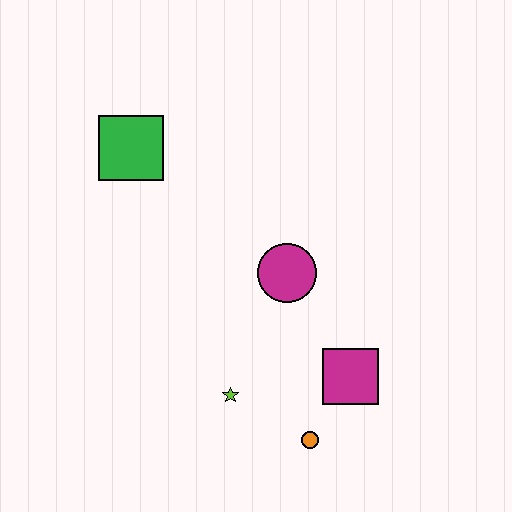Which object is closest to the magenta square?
The orange circle is closest to the magenta square.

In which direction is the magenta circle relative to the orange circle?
The magenta circle is above the orange circle.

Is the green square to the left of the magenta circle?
Yes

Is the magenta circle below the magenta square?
No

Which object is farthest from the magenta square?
The green square is farthest from the magenta square.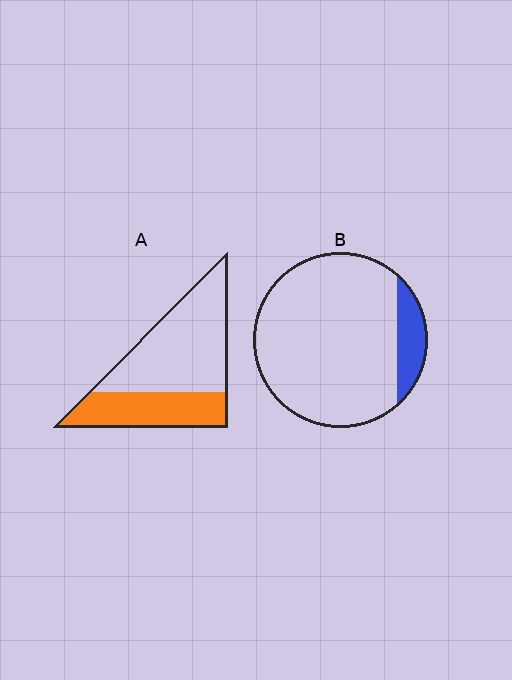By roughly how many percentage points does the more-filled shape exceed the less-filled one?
By roughly 25 percentage points (A over B).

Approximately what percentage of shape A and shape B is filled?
A is approximately 35% and B is approximately 10%.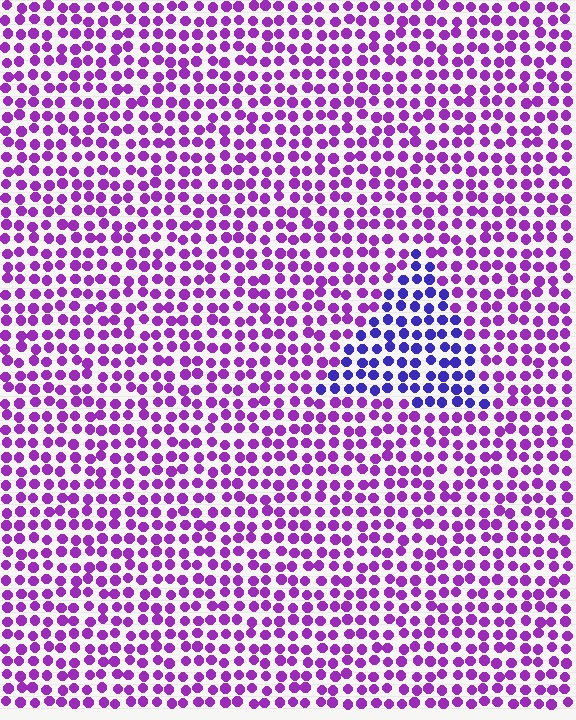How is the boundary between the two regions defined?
The boundary is defined purely by a slight shift in hue (about 41 degrees). Spacing, size, and orientation are identical on both sides.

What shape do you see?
I see a triangle.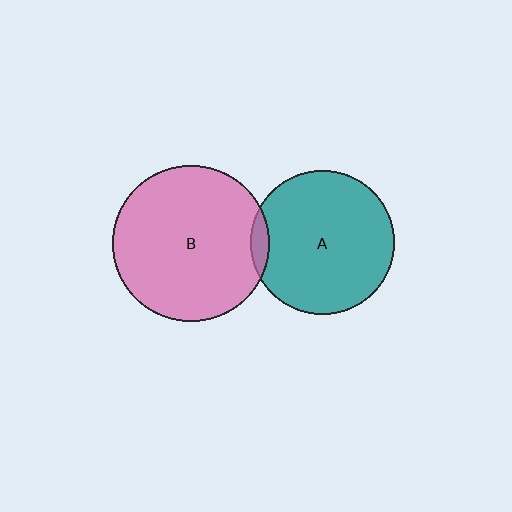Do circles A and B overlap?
Yes.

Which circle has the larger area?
Circle B (pink).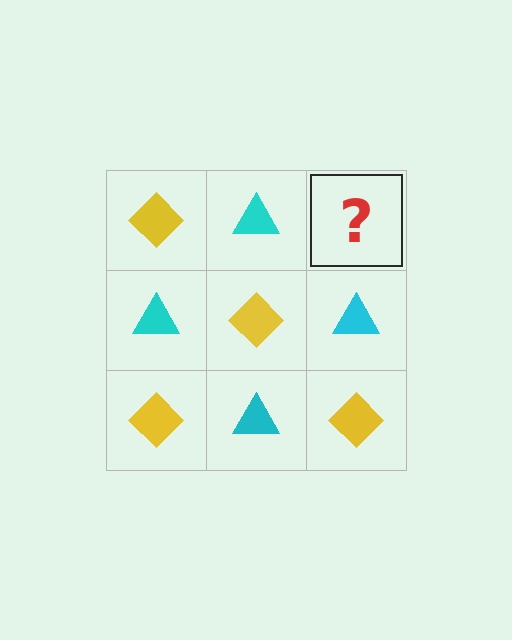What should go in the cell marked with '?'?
The missing cell should contain a yellow diamond.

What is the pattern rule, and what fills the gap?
The rule is that it alternates yellow diamond and cyan triangle in a checkerboard pattern. The gap should be filled with a yellow diamond.